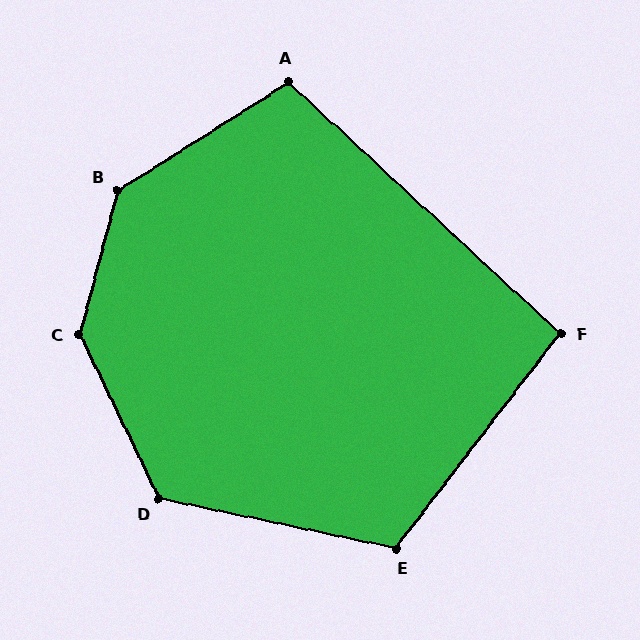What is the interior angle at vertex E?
Approximately 116 degrees (obtuse).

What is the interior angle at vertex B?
Approximately 137 degrees (obtuse).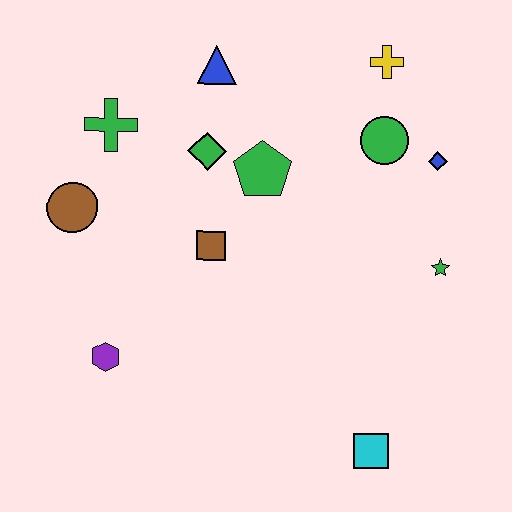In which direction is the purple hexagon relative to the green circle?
The purple hexagon is to the left of the green circle.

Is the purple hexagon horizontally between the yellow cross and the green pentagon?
No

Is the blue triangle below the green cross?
No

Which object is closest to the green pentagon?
The green diamond is closest to the green pentagon.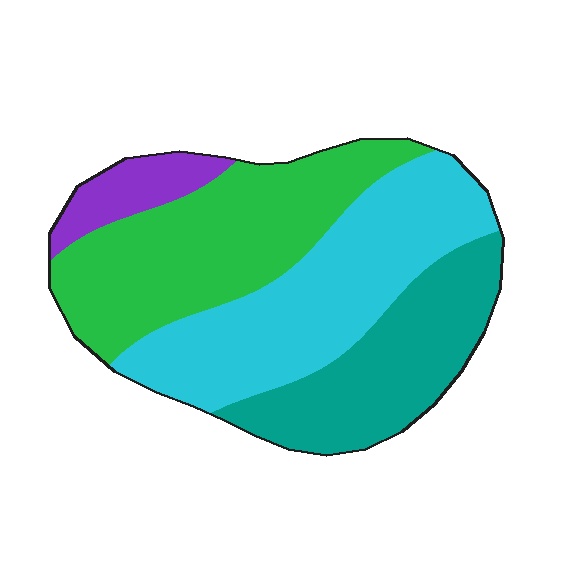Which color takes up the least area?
Purple, at roughly 10%.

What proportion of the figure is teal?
Teal takes up between a sixth and a third of the figure.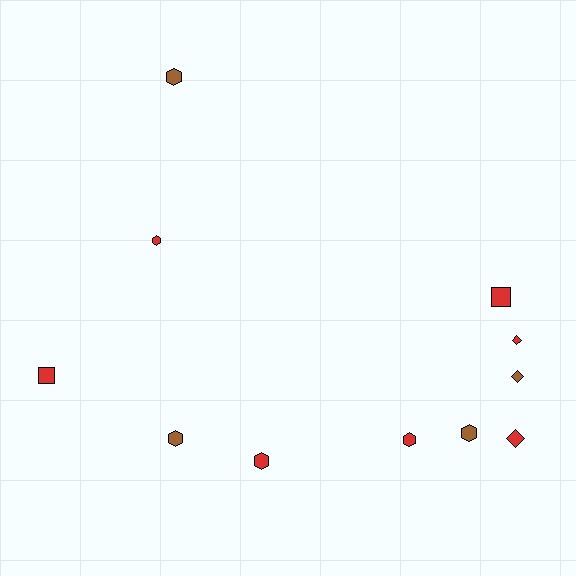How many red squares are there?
There are 2 red squares.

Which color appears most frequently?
Red, with 7 objects.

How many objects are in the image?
There are 11 objects.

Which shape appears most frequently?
Hexagon, with 6 objects.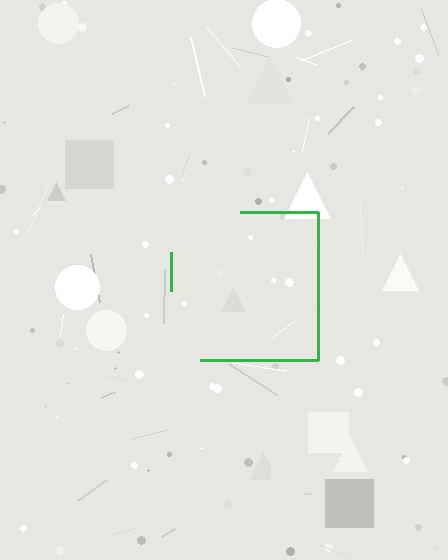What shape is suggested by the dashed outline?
The dashed outline suggests a square.